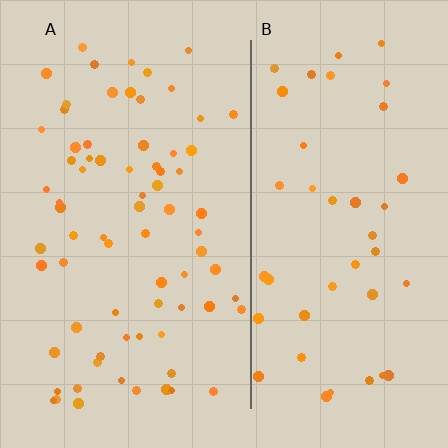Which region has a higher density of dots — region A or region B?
A (the left).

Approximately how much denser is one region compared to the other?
Approximately 1.7× — region A over region B.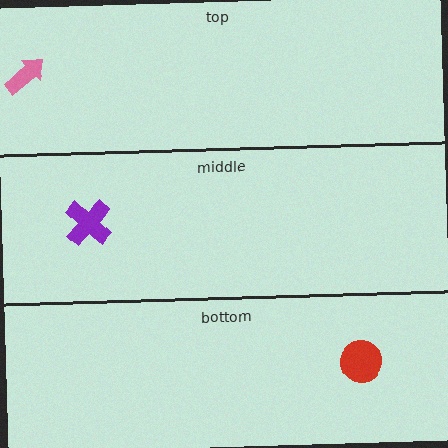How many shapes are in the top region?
1.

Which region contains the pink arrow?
The top region.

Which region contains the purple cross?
The middle region.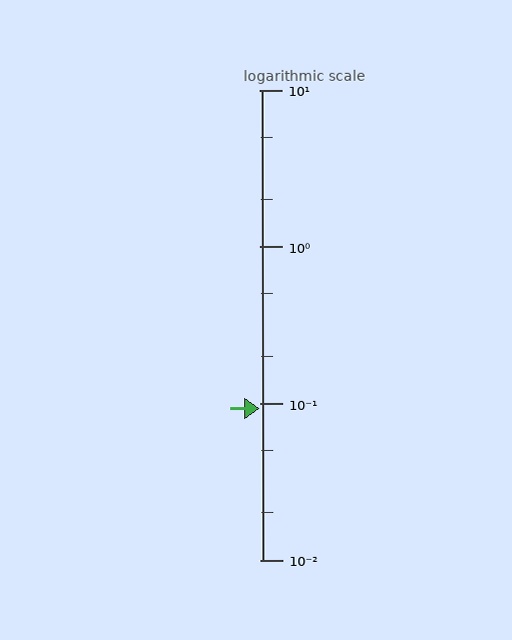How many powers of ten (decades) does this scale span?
The scale spans 3 decades, from 0.01 to 10.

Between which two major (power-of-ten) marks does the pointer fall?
The pointer is between 0.01 and 0.1.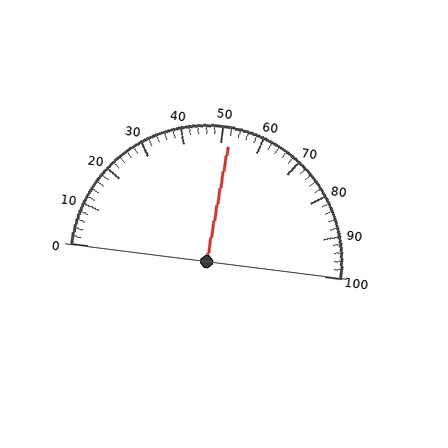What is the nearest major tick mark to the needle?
The nearest major tick mark is 50.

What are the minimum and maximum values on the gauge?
The gauge ranges from 0 to 100.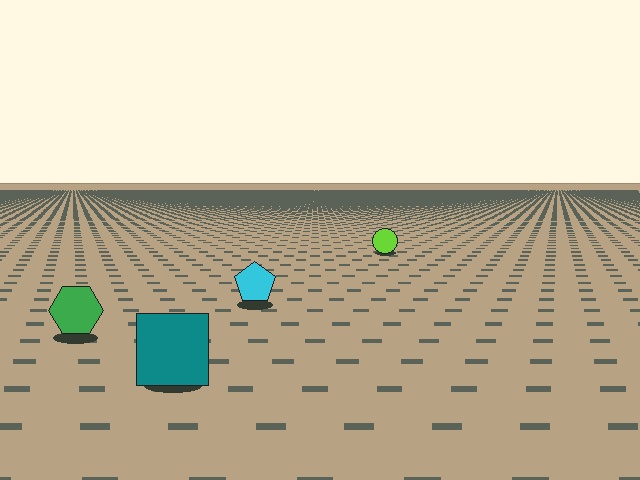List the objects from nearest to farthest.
From nearest to farthest: the teal square, the green hexagon, the cyan pentagon, the lime circle.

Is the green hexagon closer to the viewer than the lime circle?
Yes. The green hexagon is closer — you can tell from the texture gradient: the ground texture is coarser near it.